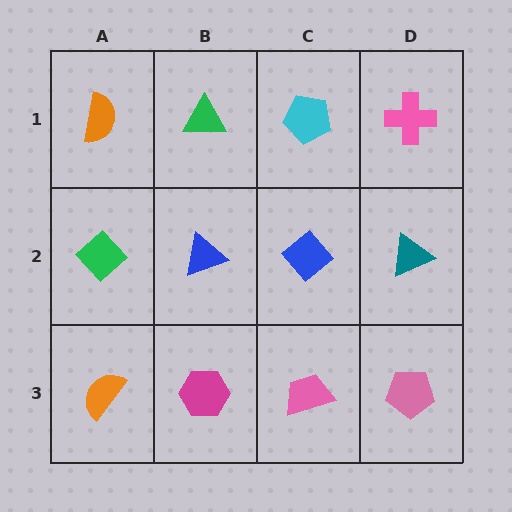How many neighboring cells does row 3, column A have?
2.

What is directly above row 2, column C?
A cyan pentagon.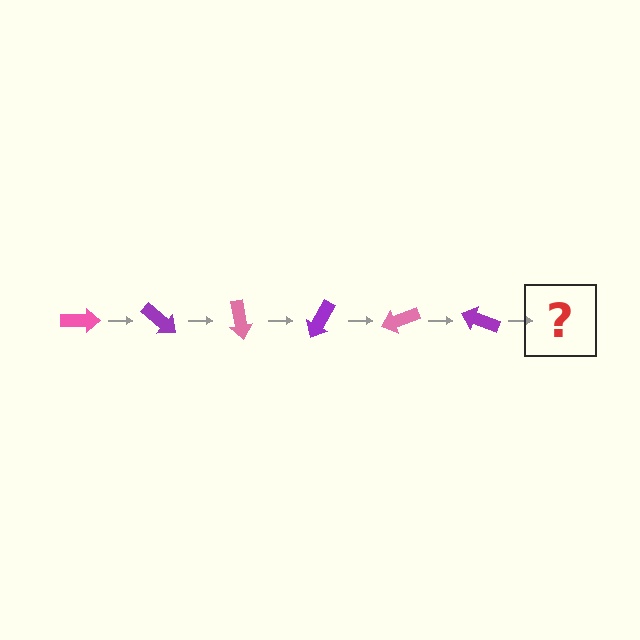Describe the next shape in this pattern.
It should be a pink arrow, rotated 240 degrees from the start.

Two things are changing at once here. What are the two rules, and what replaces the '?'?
The two rules are that it rotates 40 degrees each step and the color cycles through pink and purple. The '?' should be a pink arrow, rotated 240 degrees from the start.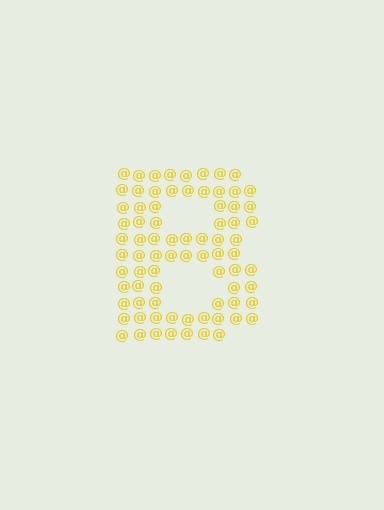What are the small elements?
The small elements are at signs.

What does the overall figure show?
The overall figure shows the letter B.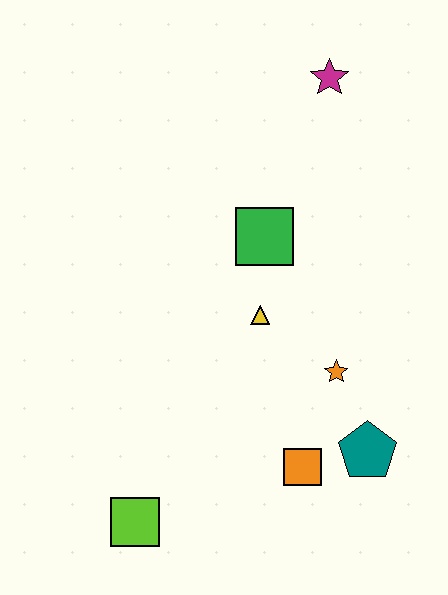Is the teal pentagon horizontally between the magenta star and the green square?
No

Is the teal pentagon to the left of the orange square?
No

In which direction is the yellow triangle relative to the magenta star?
The yellow triangle is below the magenta star.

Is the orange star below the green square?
Yes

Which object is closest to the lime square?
The orange square is closest to the lime square.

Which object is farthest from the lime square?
The magenta star is farthest from the lime square.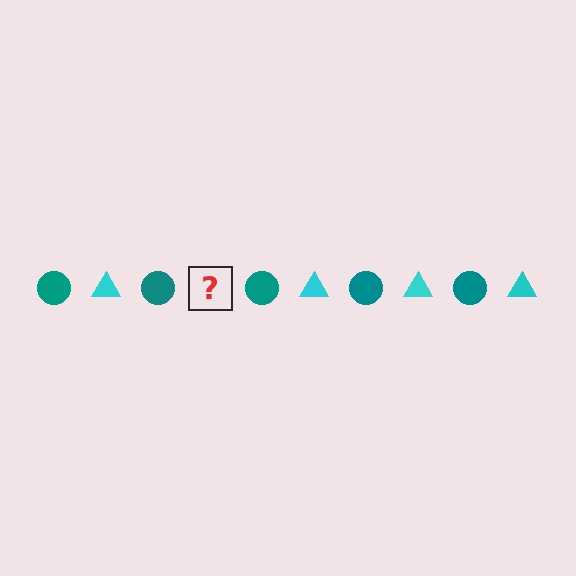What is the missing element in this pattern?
The missing element is a cyan triangle.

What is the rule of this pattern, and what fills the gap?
The rule is that the pattern alternates between teal circle and cyan triangle. The gap should be filled with a cyan triangle.